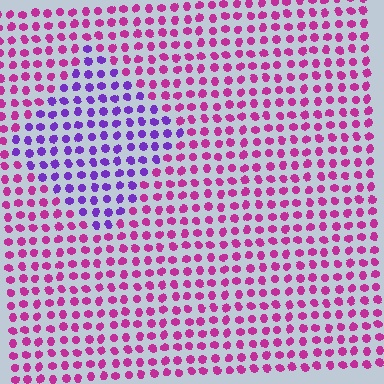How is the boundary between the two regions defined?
The boundary is defined purely by a slight shift in hue (about 47 degrees). Spacing, size, and orientation are identical on both sides.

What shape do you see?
I see a diamond.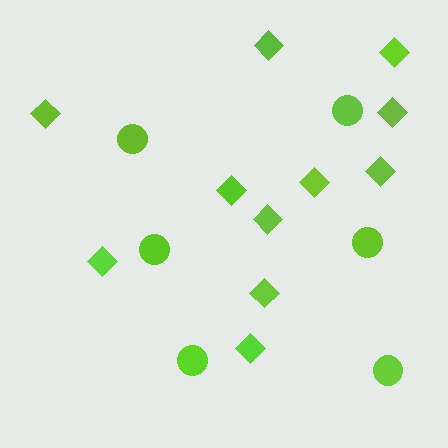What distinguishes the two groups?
There are 2 groups: one group of circles (6) and one group of diamonds (11).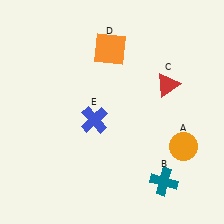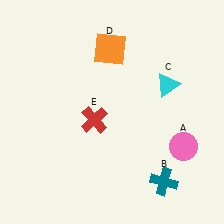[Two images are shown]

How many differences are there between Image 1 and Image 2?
There are 3 differences between the two images.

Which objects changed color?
A changed from orange to pink. C changed from red to cyan. E changed from blue to red.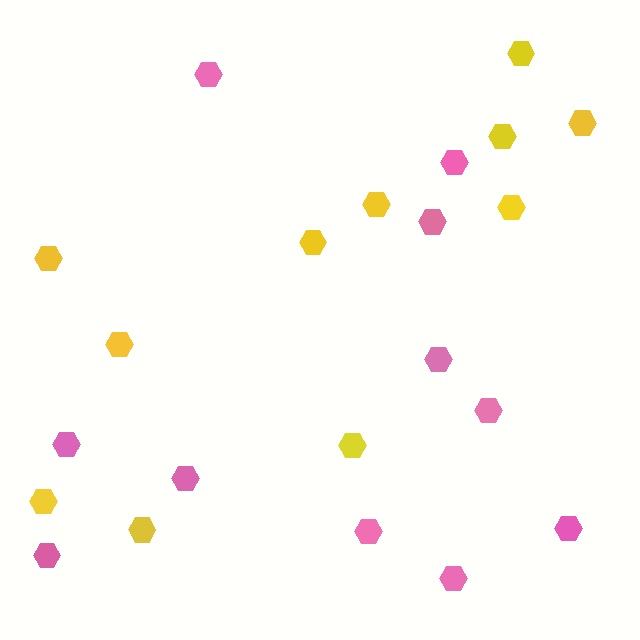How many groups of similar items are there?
There are 2 groups: one group of yellow hexagons (11) and one group of pink hexagons (11).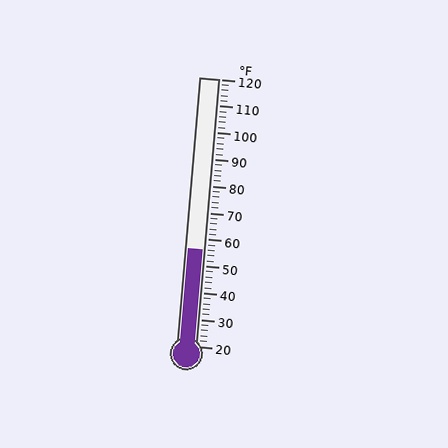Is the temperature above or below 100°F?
The temperature is below 100°F.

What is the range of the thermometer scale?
The thermometer scale ranges from 20°F to 120°F.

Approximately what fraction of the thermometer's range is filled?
The thermometer is filled to approximately 35% of its range.